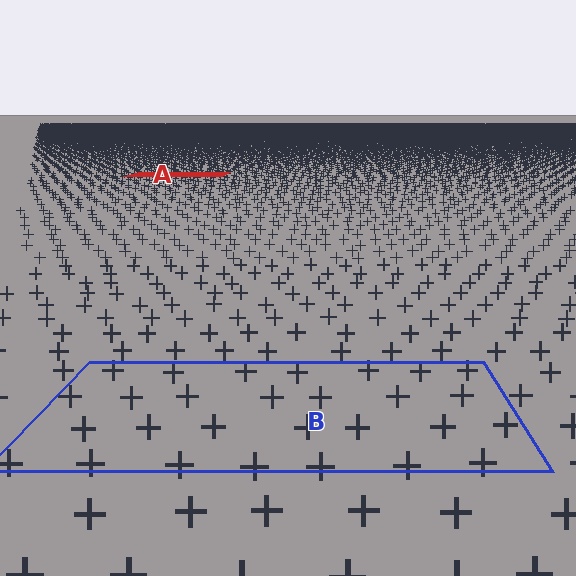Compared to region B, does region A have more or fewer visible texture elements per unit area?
Region A has more texture elements per unit area — they are packed more densely because it is farther away.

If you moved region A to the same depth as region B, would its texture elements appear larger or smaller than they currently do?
They would appear larger. At a closer depth, the same texture elements are projected at a bigger on-screen size.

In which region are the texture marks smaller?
The texture marks are smaller in region A, because it is farther away.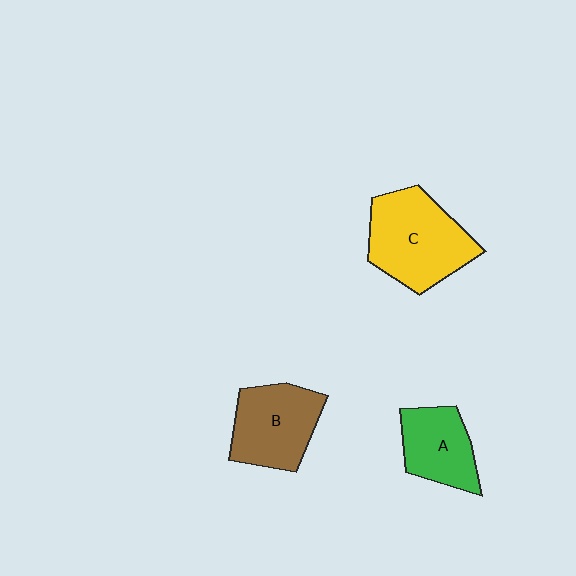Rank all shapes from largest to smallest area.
From largest to smallest: C (yellow), B (brown), A (green).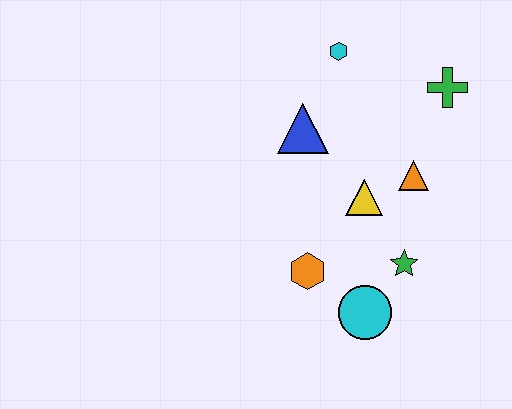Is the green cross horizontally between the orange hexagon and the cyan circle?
No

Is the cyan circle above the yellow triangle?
No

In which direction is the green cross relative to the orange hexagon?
The green cross is above the orange hexagon.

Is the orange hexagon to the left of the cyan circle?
Yes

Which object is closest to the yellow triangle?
The orange triangle is closest to the yellow triangle.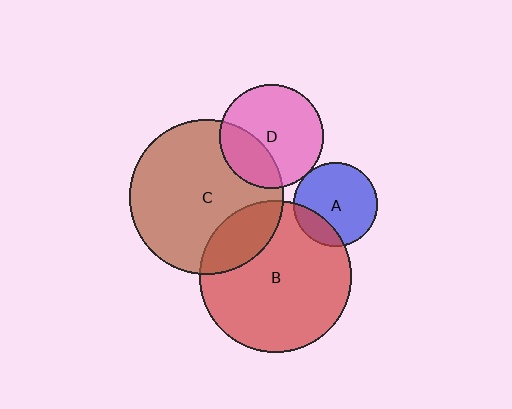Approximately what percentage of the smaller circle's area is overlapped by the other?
Approximately 20%.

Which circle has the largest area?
Circle C (brown).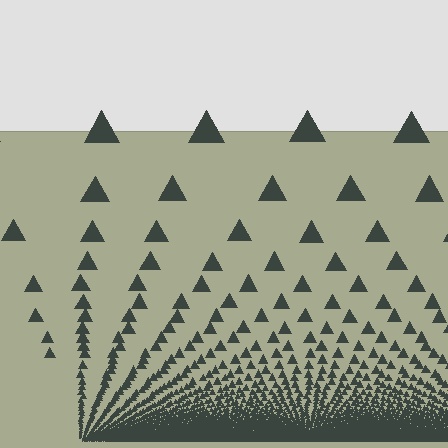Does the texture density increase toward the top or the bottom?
Density increases toward the bottom.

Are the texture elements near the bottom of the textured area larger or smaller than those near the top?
Smaller. The gradient is inverted — elements near the bottom are smaller and denser.